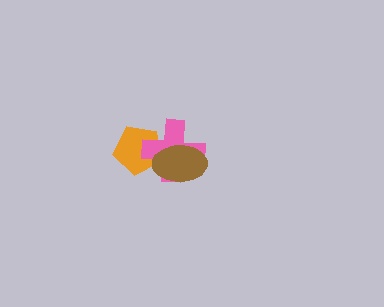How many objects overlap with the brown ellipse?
2 objects overlap with the brown ellipse.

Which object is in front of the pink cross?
The brown ellipse is in front of the pink cross.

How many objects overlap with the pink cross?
2 objects overlap with the pink cross.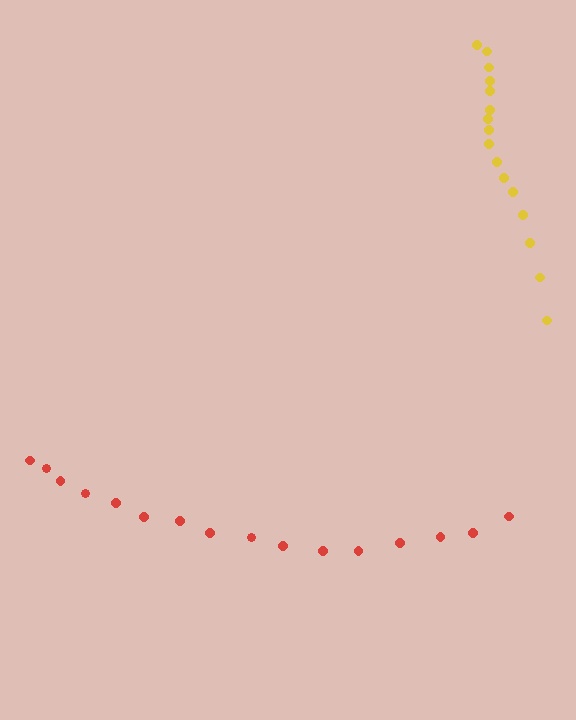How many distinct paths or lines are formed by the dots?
There are 2 distinct paths.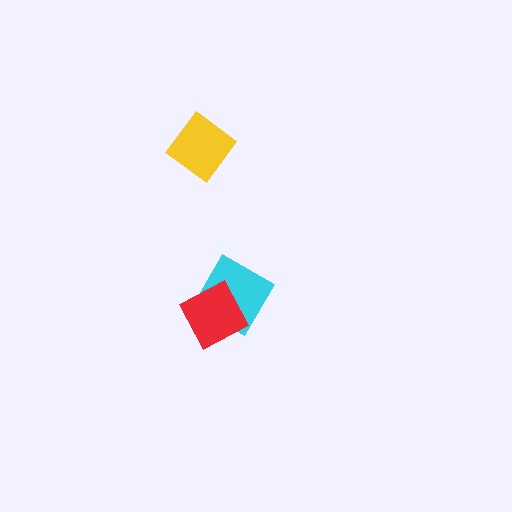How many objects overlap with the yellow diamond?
0 objects overlap with the yellow diamond.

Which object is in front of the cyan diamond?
The red diamond is in front of the cyan diamond.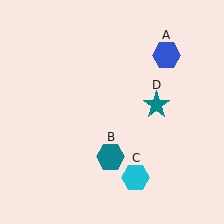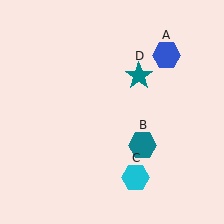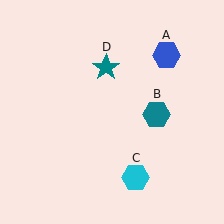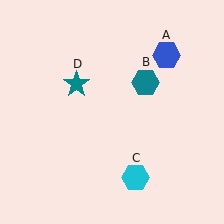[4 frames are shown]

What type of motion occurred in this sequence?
The teal hexagon (object B), teal star (object D) rotated counterclockwise around the center of the scene.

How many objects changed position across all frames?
2 objects changed position: teal hexagon (object B), teal star (object D).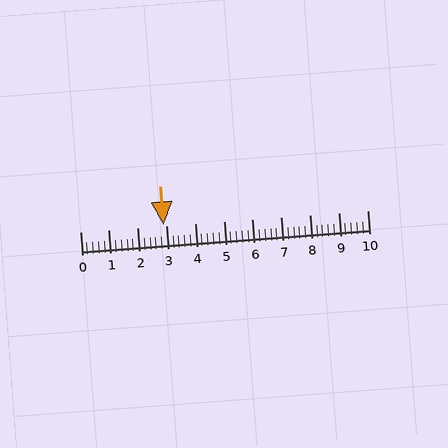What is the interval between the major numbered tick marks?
The major tick marks are spaced 1 units apart.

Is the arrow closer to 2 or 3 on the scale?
The arrow is closer to 3.